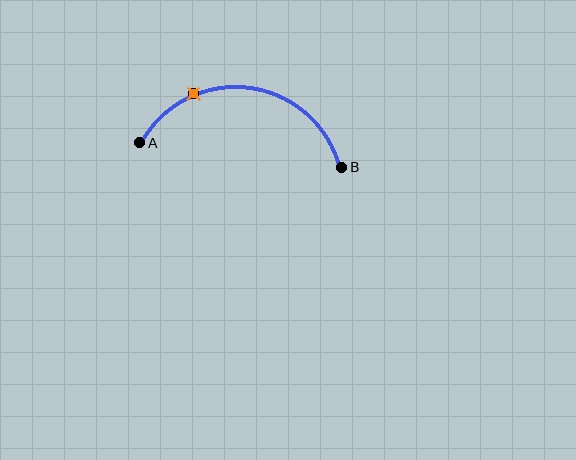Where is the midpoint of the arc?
The arc midpoint is the point on the curve farthest from the straight line joining A and B. It sits above that line.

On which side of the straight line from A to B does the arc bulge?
The arc bulges above the straight line connecting A and B.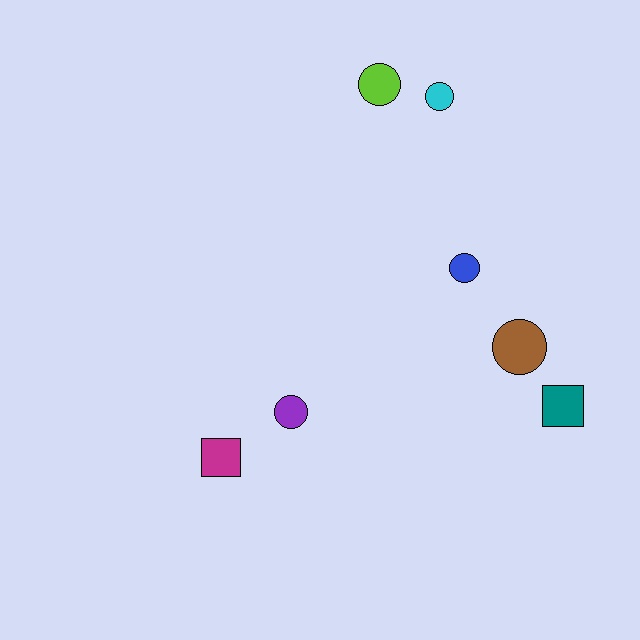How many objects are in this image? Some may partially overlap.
There are 7 objects.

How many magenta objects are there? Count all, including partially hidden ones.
There is 1 magenta object.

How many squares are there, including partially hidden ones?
There are 2 squares.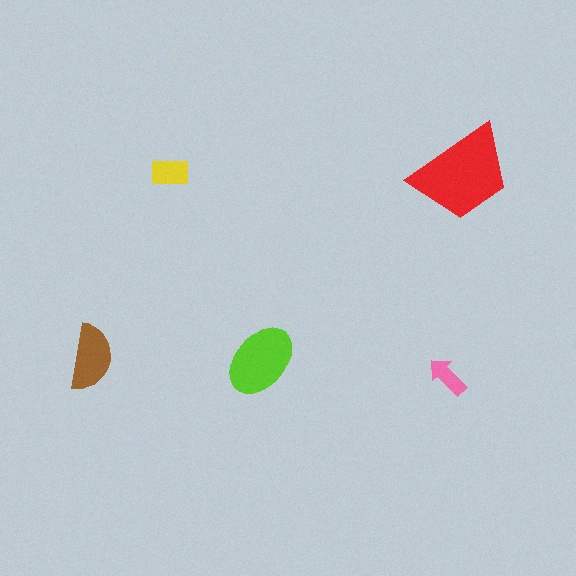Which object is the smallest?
The pink arrow.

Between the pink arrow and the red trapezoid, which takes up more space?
The red trapezoid.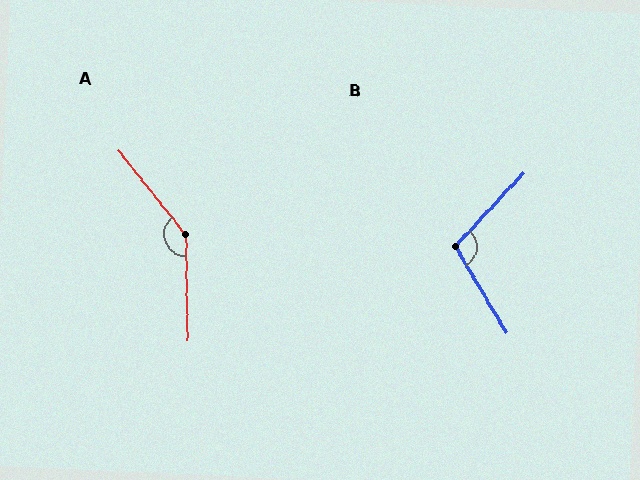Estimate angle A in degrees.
Approximately 142 degrees.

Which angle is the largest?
A, at approximately 142 degrees.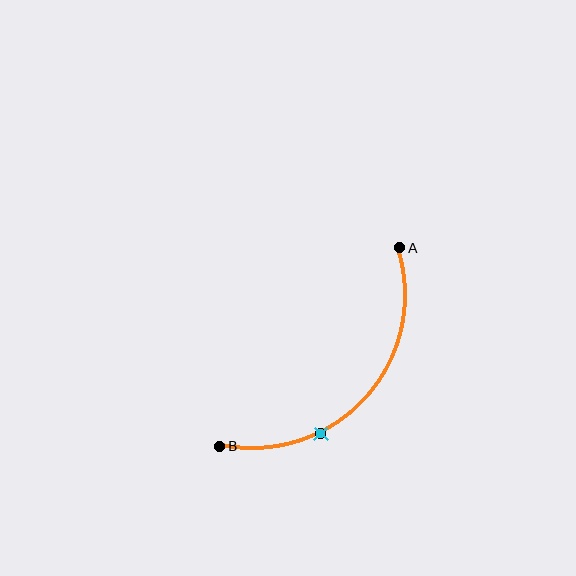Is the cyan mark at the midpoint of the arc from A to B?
No. The cyan mark lies on the arc but is closer to endpoint B. The arc midpoint would be at the point on the curve equidistant along the arc from both A and B.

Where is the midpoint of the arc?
The arc midpoint is the point on the curve farthest from the straight line joining A and B. It sits below and to the right of that line.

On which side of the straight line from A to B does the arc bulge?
The arc bulges below and to the right of the straight line connecting A and B.